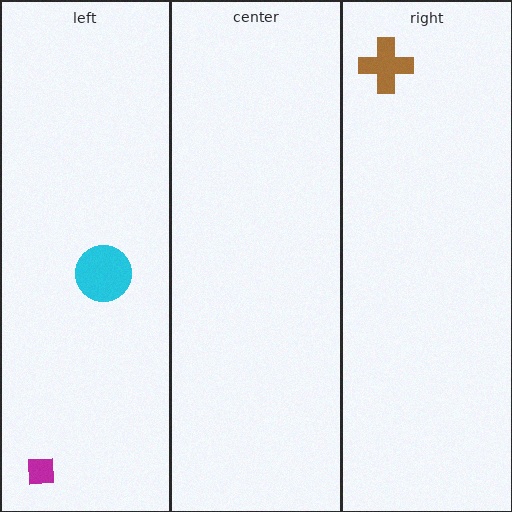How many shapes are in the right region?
1.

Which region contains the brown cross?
The right region.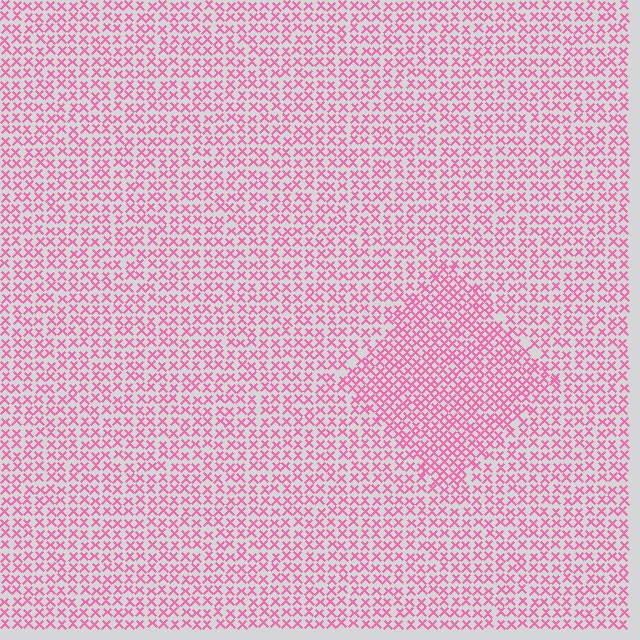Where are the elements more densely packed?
The elements are more densely packed inside the diamond boundary.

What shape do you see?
I see a diamond.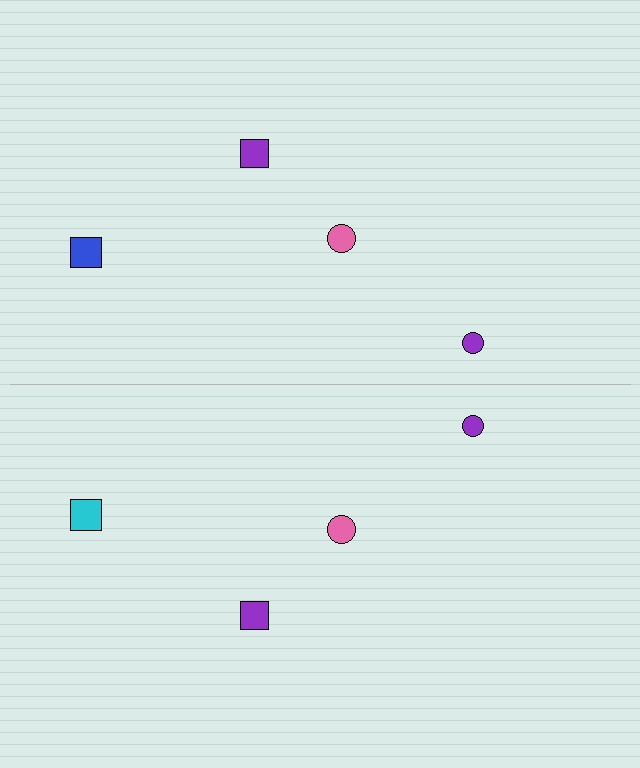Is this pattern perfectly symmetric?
No, the pattern is not perfectly symmetric. The cyan square on the bottom side breaks the symmetry — its mirror counterpart is blue.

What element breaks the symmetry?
The cyan square on the bottom side breaks the symmetry — its mirror counterpart is blue.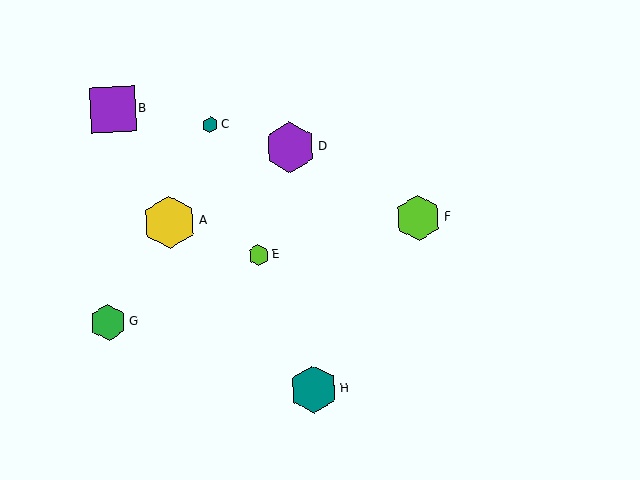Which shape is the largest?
The yellow hexagon (labeled A) is the largest.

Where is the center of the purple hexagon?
The center of the purple hexagon is at (290, 147).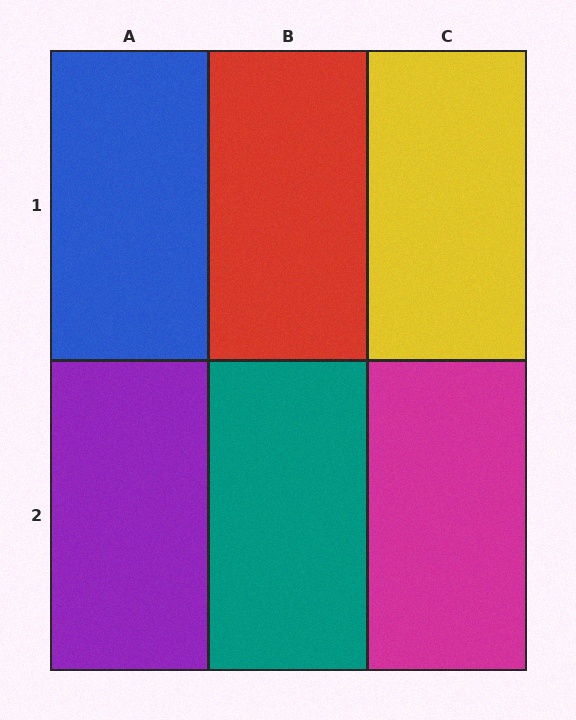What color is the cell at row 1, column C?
Yellow.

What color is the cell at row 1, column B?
Red.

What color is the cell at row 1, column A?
Blue.